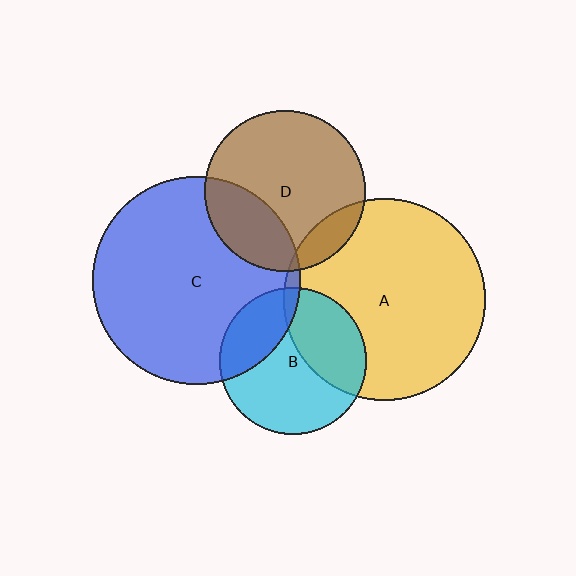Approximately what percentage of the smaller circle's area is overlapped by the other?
Approximately 5%.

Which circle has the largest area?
Circle C (blue).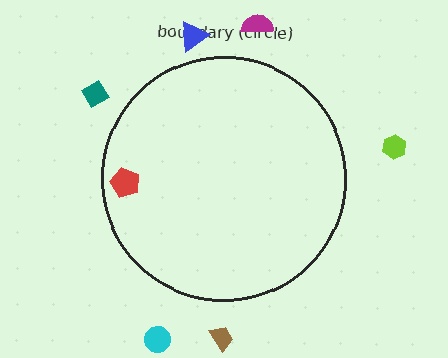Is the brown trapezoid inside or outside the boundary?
Outside.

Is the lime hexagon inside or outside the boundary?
Outside.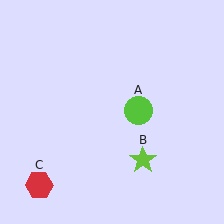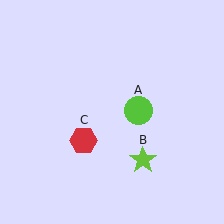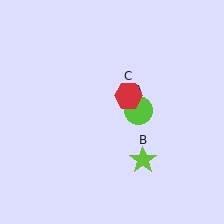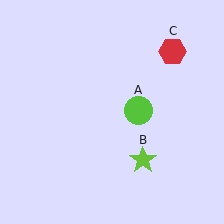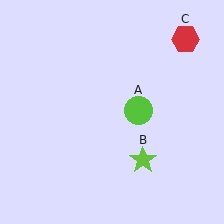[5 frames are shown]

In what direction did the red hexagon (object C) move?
The red hexagon (object C) moved up and to the right.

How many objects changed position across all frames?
1 object changed position: red hexagon (object C).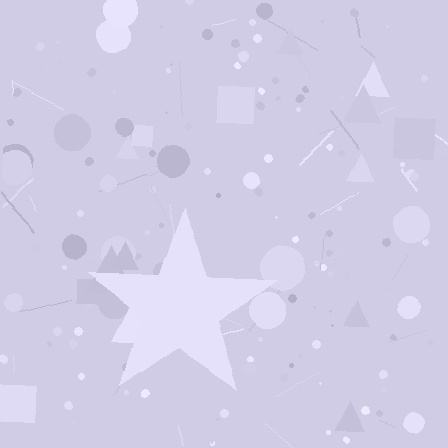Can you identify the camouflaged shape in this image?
The camouflaged shape is a star.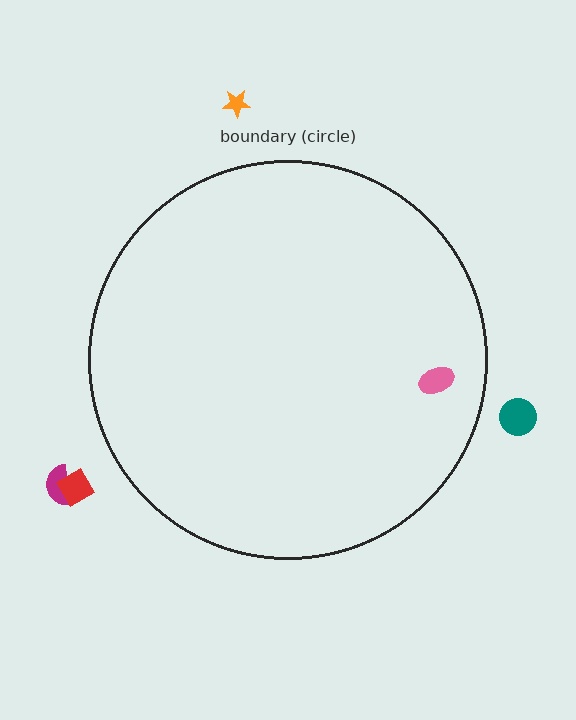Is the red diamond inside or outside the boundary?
Outside.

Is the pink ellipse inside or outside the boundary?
Inside.